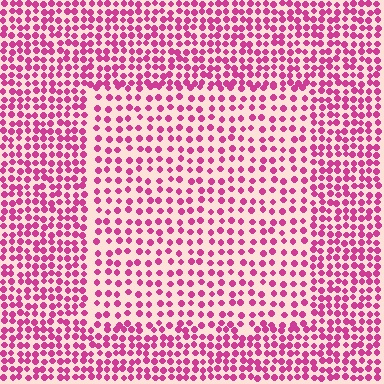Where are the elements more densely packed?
The elements are more densely packed outside the rectangle boundary.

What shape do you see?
I see a rectangle.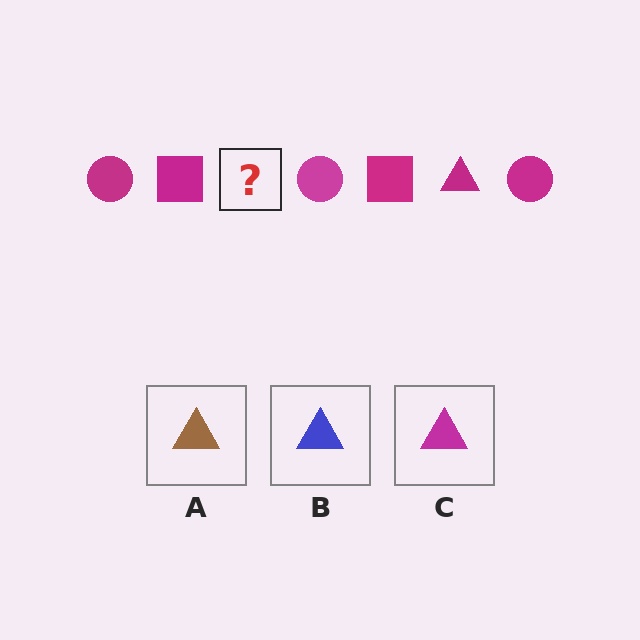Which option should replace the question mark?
Option C.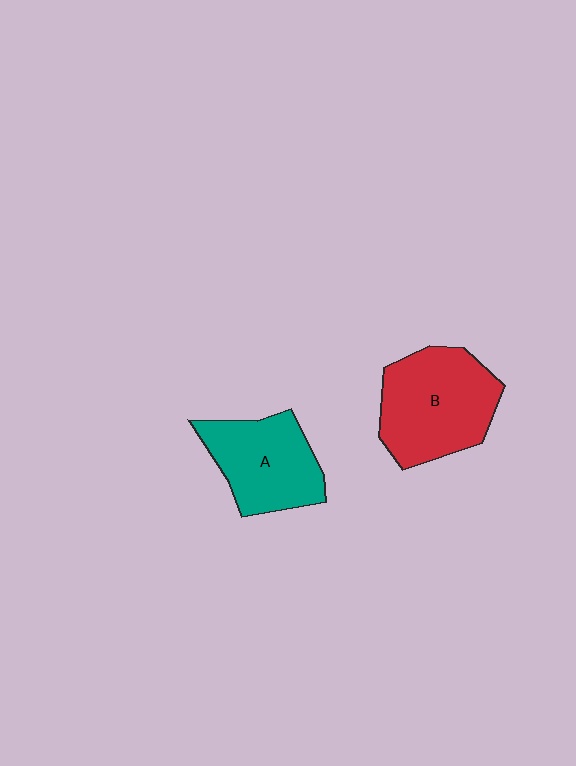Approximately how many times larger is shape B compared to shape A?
Approximately 1.2 times.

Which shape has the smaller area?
Shape A (teal).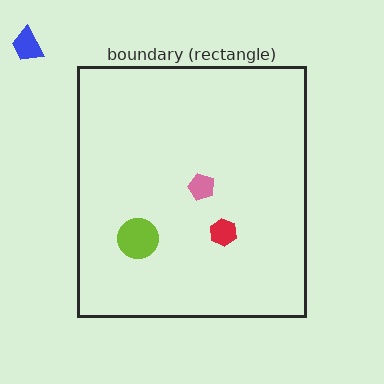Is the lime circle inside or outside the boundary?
Inside.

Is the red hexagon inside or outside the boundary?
Inside.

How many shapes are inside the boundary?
3 inside, 1 outside.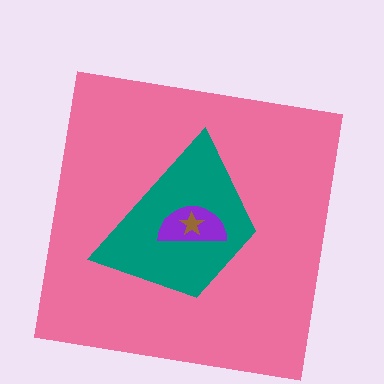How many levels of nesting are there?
4.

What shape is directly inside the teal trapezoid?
The purple semicircle.